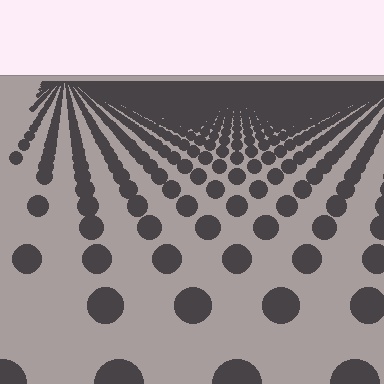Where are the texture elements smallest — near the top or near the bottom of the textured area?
Near the top.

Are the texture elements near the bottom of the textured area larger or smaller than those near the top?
Larger. Near the bottom, elements are closer to the viewer and appear at a bigger on-screen size.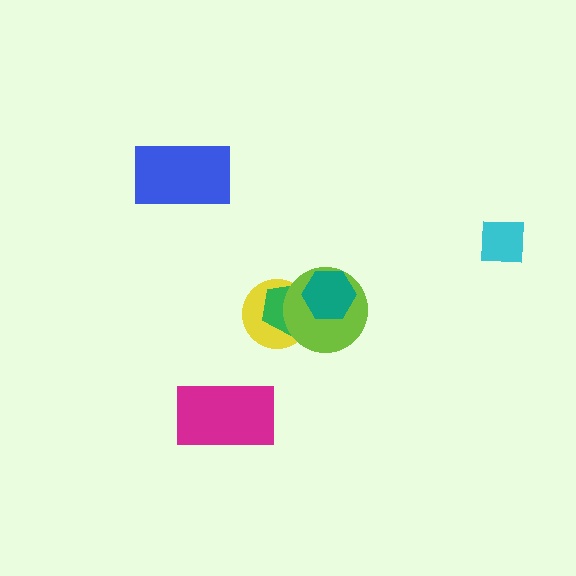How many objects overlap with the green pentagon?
3 objects overlap with the green pentagon.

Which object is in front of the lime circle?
The teal hexagon is in front of the lime circle.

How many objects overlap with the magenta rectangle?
0 objects overlap with the magenta rectangle.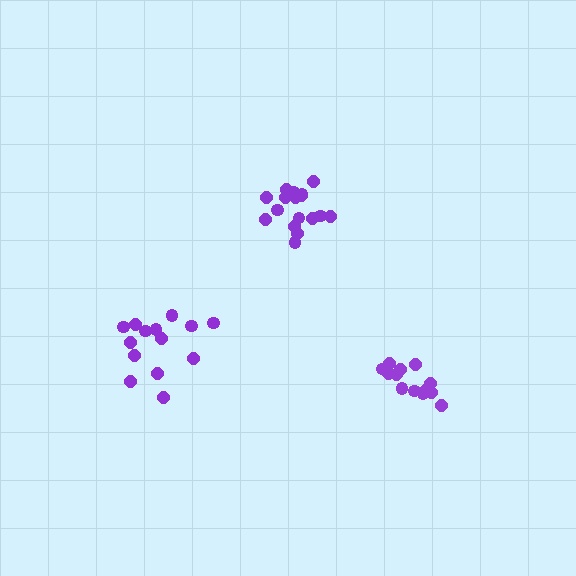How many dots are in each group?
Group 1: 13 dots, Group 2: 14 dots, Group 3: 17 dots (44 total).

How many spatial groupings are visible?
There are 3 spatial groupings.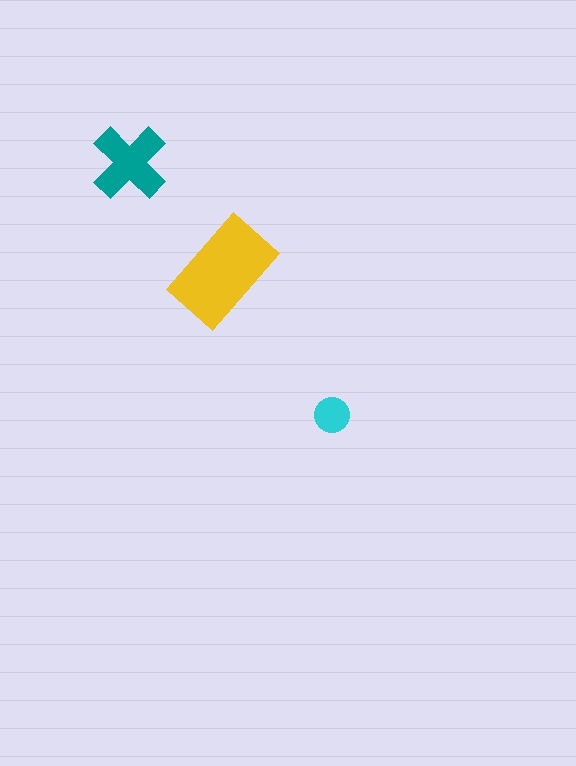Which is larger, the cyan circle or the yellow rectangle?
The yellow rectangle.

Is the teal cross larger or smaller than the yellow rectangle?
Smaller.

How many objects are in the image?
There are 3 objects in the image.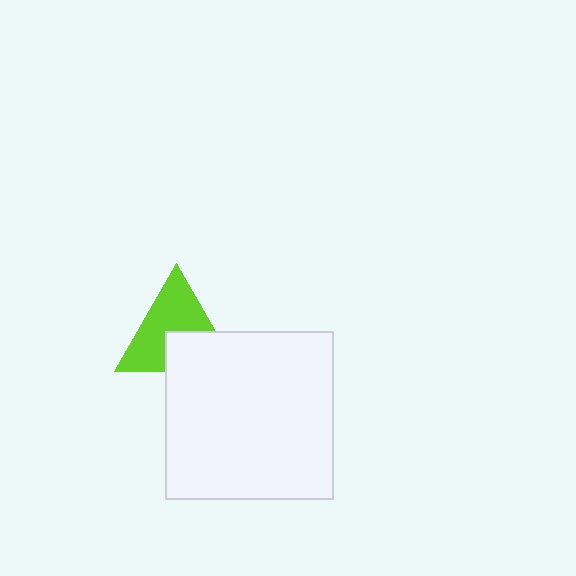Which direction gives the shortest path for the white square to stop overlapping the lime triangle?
Moving down gives the shortest separation.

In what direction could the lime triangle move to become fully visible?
The lime triangle could move up. That would shift it out from behind the white square entirely.